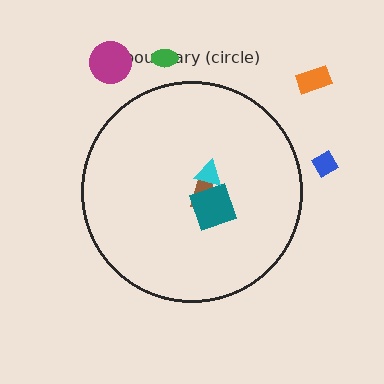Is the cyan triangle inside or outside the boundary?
Inside.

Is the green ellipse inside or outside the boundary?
Outside.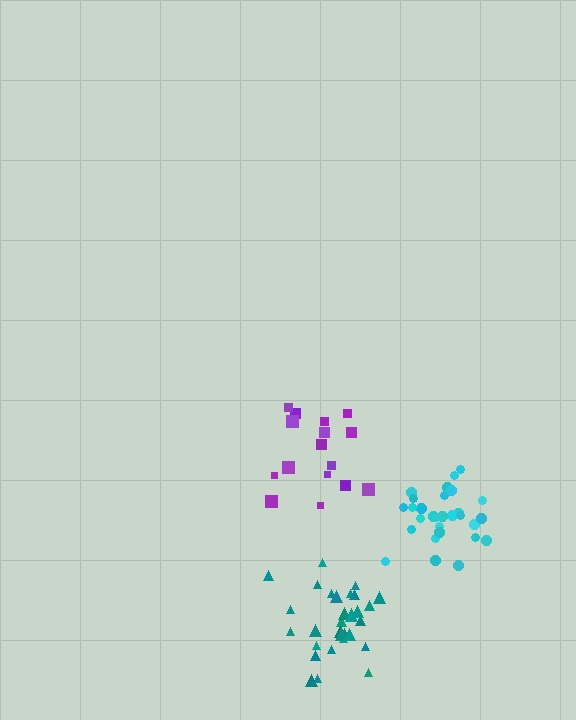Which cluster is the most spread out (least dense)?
Purple.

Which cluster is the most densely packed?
Cyan.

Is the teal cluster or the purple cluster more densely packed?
Teal.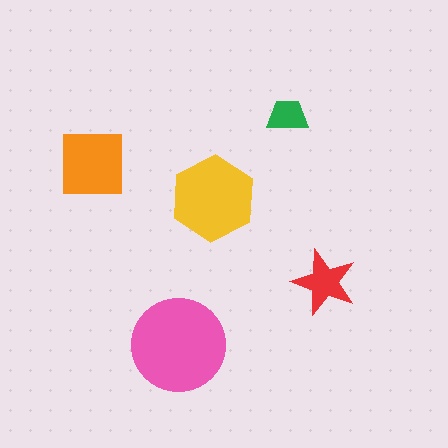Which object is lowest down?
The pink circle is bottommost.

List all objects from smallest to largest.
The green trapezoid, the red star, the orange square, the yellow hexagon, the pink circle.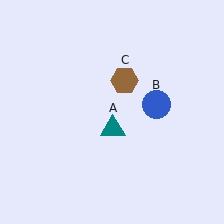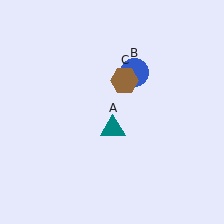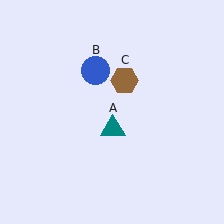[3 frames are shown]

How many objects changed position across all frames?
1 object changed position: blue circle (object B).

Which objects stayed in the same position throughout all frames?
Teal triangle (object A) and brown hexagon (object C) remained stationary.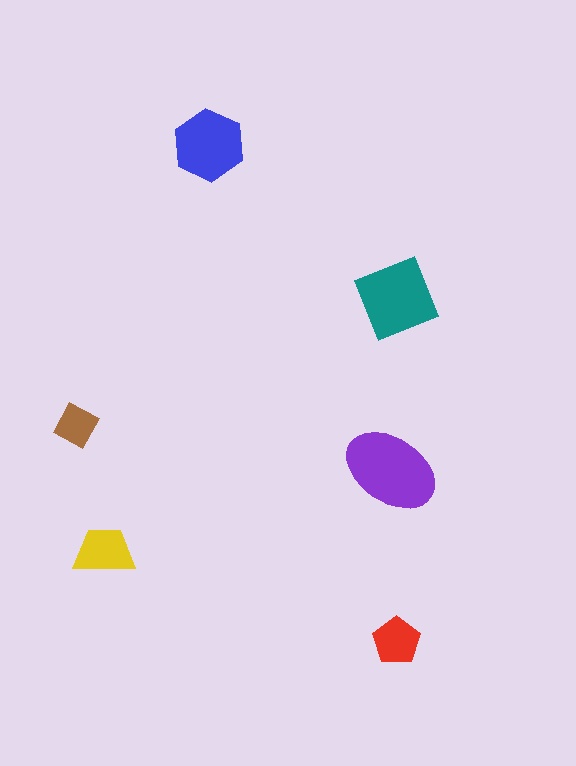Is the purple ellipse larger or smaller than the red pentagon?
Larger.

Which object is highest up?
The blue hexagon is topmost.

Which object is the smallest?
The brown square.